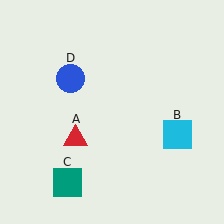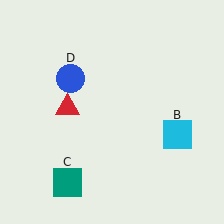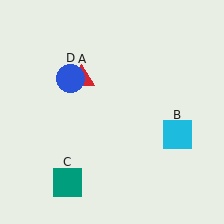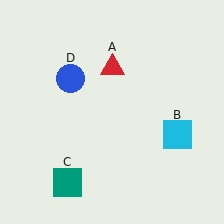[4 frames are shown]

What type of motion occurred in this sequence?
The red triangle (object A) rotated clockwise around the center of the scene.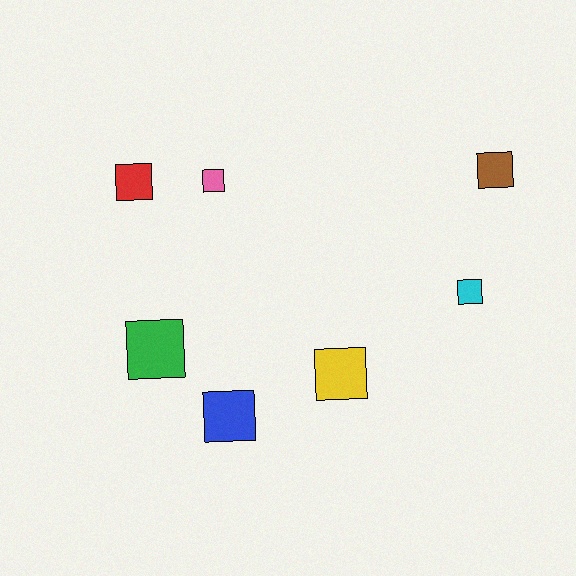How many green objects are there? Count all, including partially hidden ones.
There is 1 green object.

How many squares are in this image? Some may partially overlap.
There are 7 squares.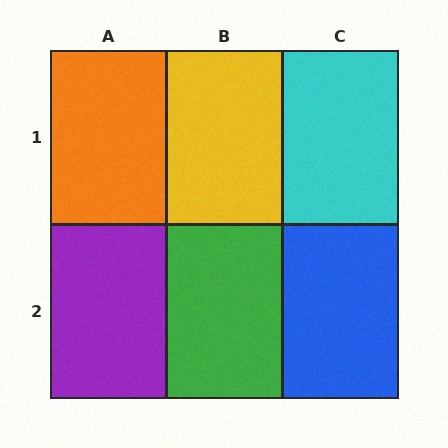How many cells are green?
1 cell is green.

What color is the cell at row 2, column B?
Green.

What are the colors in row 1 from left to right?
Orange, yellow, cyan.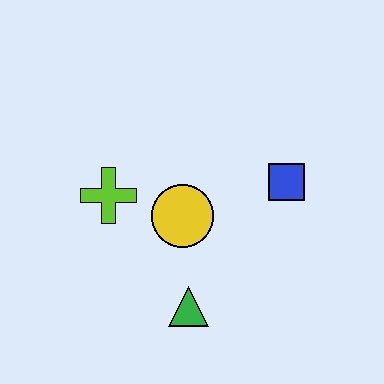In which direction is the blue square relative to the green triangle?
The blue square is above the green triangle.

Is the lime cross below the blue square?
Yes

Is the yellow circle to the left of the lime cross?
No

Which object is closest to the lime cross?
The yellow circle is closest to the lime cross.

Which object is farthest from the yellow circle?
The blue square is farthest from the yellow circle.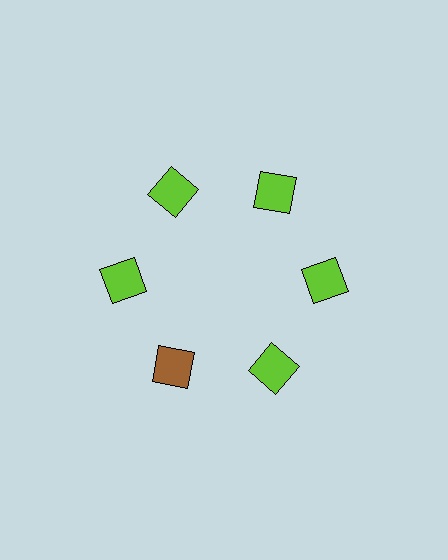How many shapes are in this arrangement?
There are 6 shapes arranged in a ring pattern.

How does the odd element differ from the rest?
It has a different color: brown instead of lime.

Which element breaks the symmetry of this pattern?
The brown square at roughly the 7 o'clock position breaks the symmetry. All other shapes are lime squares.